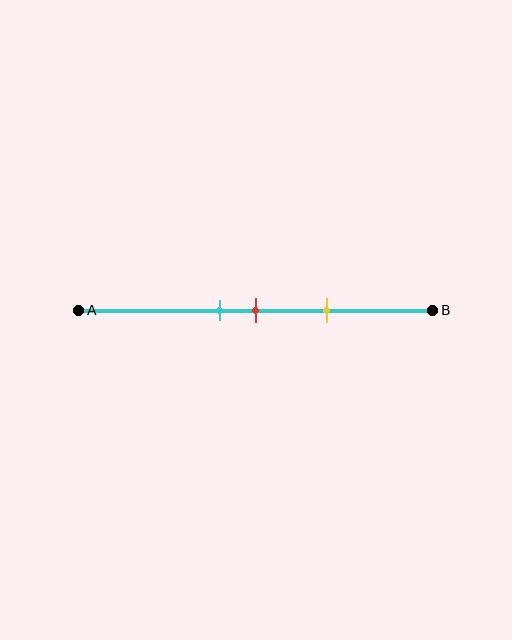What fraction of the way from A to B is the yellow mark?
The yellow mark is approximately 70% (0.7) of the way from A to B.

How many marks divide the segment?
There are 3 marks dividing the segment.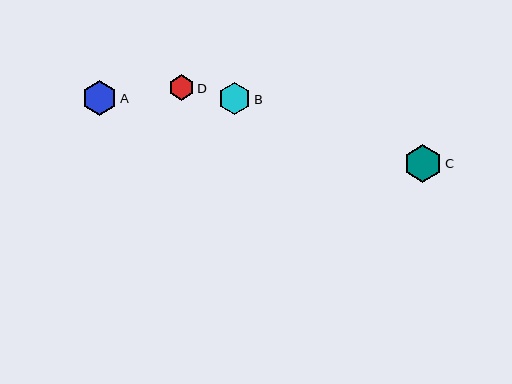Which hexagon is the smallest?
Hexagon D is the smallest with a size of approximately 25 pixels.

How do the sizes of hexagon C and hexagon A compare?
Hexagon C and hexagon A are approximately the same size.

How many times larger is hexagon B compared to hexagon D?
Hexagon B is approximately 1.3 times the size of hexagon D.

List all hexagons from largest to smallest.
From largest to smallest: C, A, B, D.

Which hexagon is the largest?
Hexagon C is the largest with a size of approximately 38 pixels.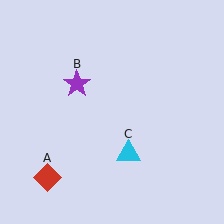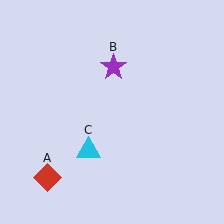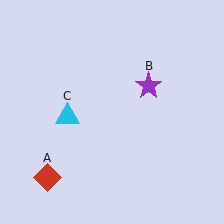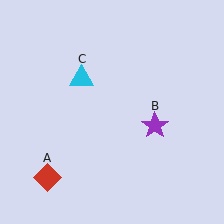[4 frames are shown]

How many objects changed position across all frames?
2 objects changed position: purple star (object B), cyan triangle (object C).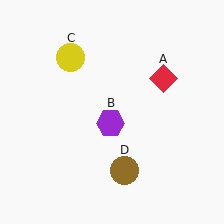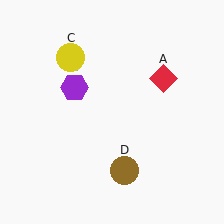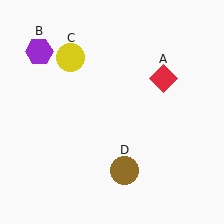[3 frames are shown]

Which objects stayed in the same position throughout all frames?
Red diamond (object A) and yellow circle (object C) and brown circle (object D) remained stationary.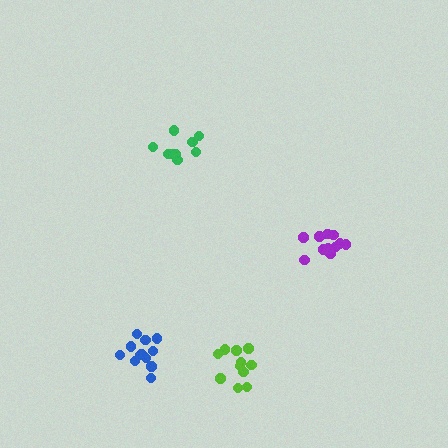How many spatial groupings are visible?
There are 4 spatial groupings.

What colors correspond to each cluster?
The clusters are colored: green, blue, purple, lime.